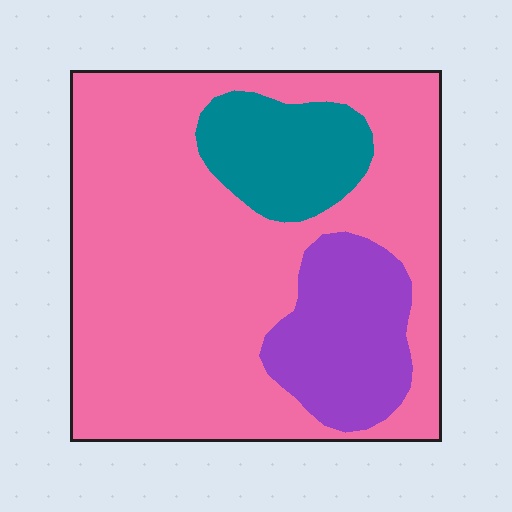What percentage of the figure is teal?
Teal covers roughly 10% of the figure.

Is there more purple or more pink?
Pink.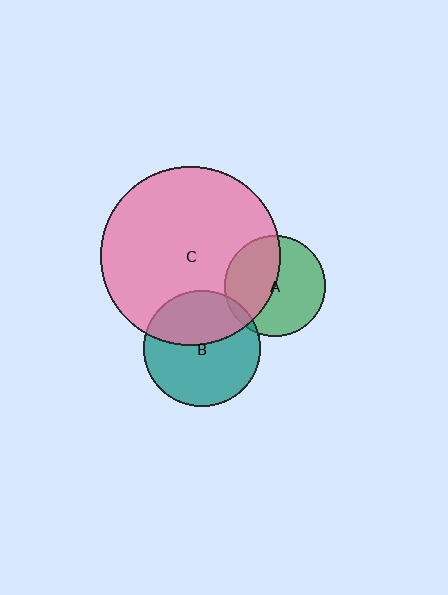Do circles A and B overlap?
Yes.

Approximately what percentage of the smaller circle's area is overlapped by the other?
Approximately 5%.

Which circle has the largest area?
Circle C (pink).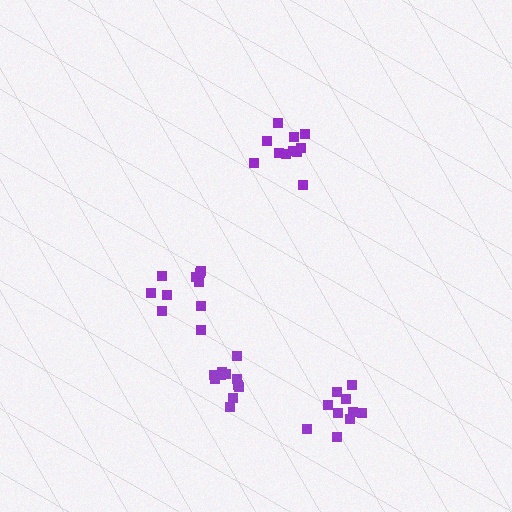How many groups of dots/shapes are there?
There are 4 groups.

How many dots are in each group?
Group 1: 11 dots, Group 2: 10 dots, Group 3: 10 dots, Group 4: 11 dots (42 total).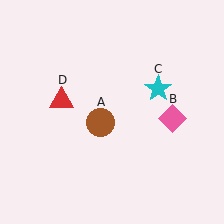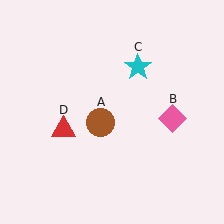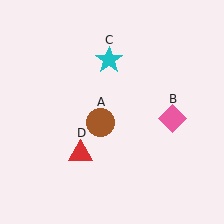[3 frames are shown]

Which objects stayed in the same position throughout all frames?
Brown circle (object A) and pink diamond (object B) remained stationary.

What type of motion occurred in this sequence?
The cyan star (object C), red triangle (object D) rotated counterclockwise around the center of the scene.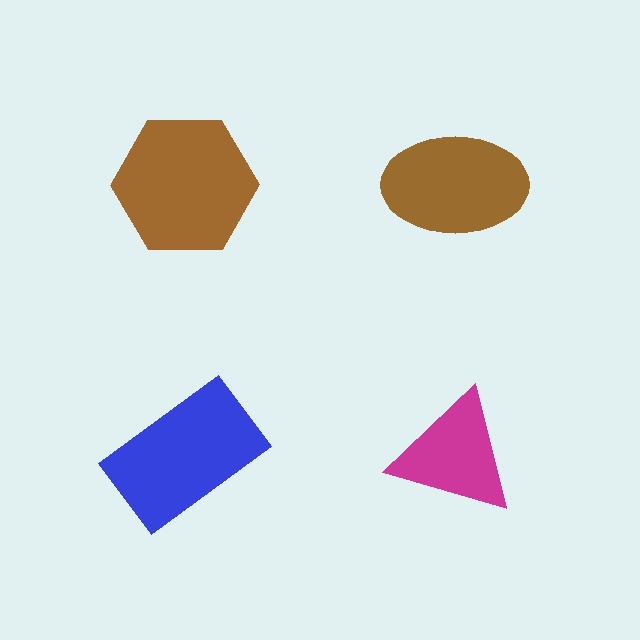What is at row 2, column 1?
A blue rectangle.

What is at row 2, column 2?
A magenta triangle.